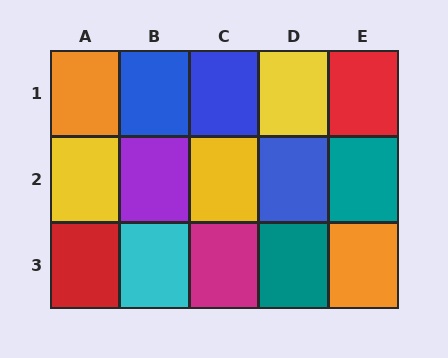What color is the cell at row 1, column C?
Blue.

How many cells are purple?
1 cell is purple.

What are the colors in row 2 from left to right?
Yellow, purple, yellow, blue, teal.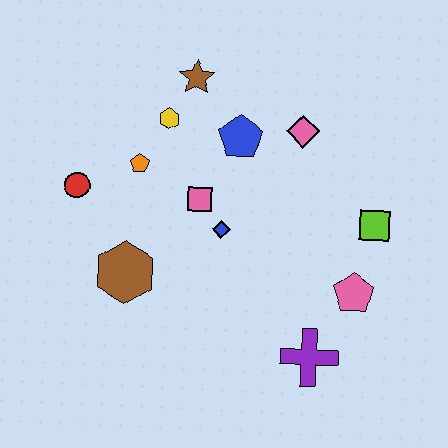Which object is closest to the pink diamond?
The blue pentagon is closest to the pink diamond.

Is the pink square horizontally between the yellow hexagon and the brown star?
No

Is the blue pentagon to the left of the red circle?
No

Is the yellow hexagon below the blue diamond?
No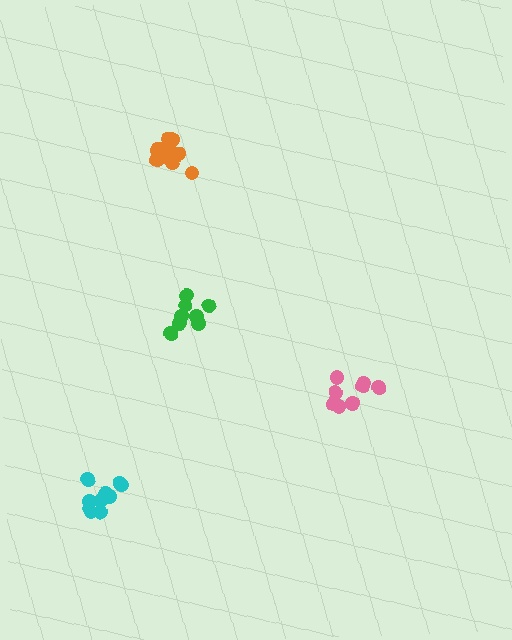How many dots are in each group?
Group 1: 8 dots, Group 2: 8 dots, Group 3: 10 dots, Group 4: 11 dots (37 total).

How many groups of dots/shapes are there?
There are 4 groups.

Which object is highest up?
The orange cluster is topmost.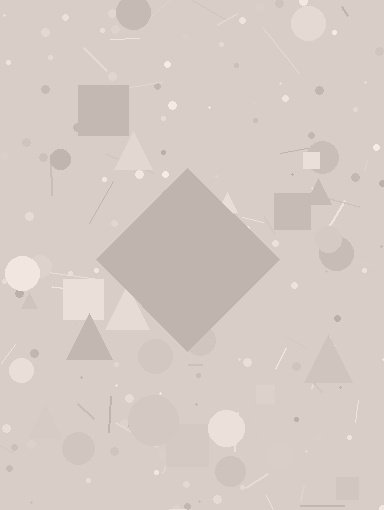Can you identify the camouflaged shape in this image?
The camouflaged shape is a diamond.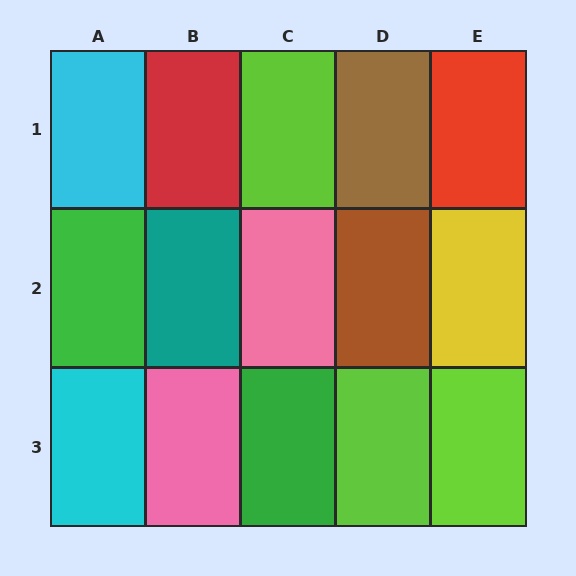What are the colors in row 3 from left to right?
Cyan, pink, green, lime, lime.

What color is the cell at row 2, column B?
Teal.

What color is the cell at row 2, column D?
Brown.